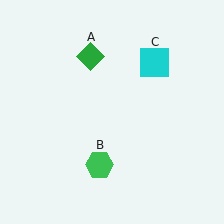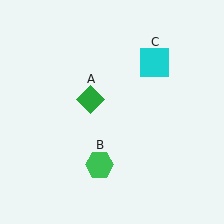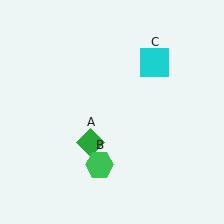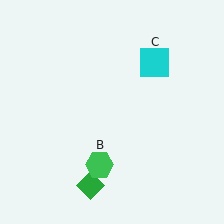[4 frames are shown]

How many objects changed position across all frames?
1 object changed position: green diamond (object A).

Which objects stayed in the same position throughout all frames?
Green hexagon (object B) and cyan square (object C) remained stationary.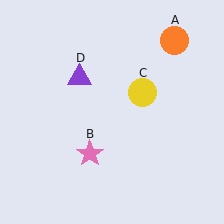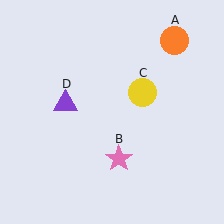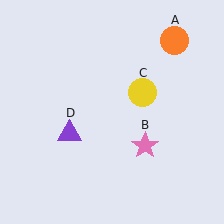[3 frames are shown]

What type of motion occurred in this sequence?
The pink star (object B), purple triangle (object D) rotated counterclockwise around the center of the scene.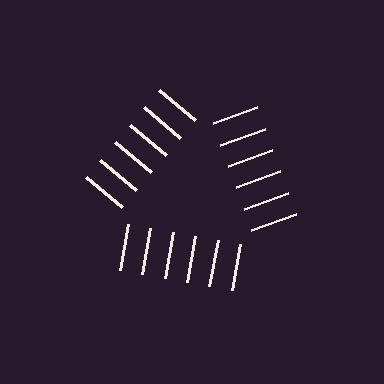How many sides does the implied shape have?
3 sides — the line-ends trace a triangle.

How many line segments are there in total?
18 — 6 along each of the 3 edges.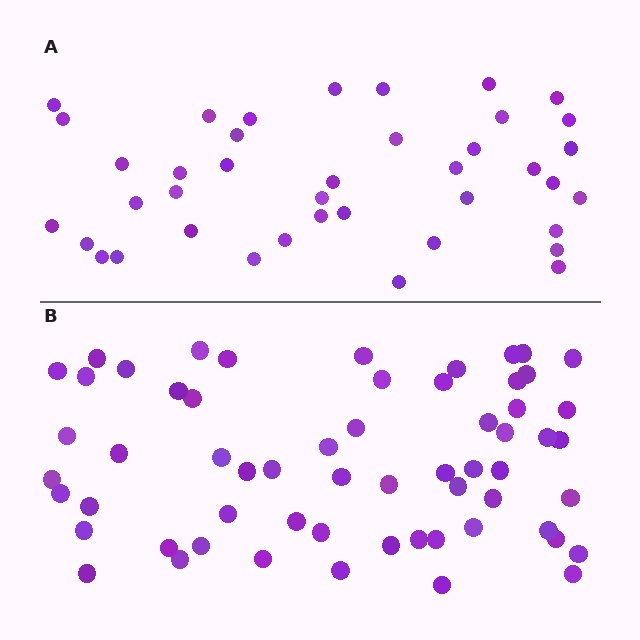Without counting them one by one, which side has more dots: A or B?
Region B (the bottom region) has more dots.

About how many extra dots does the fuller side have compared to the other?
Region B has approximately 20 more dots than region A.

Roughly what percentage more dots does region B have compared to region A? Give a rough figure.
About 50% more.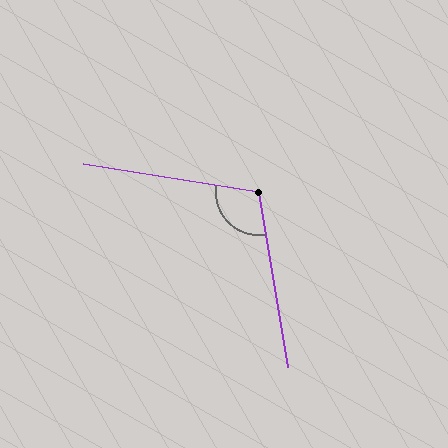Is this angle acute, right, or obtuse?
It is obtuse.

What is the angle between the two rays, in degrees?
Approximately 108 degrees.